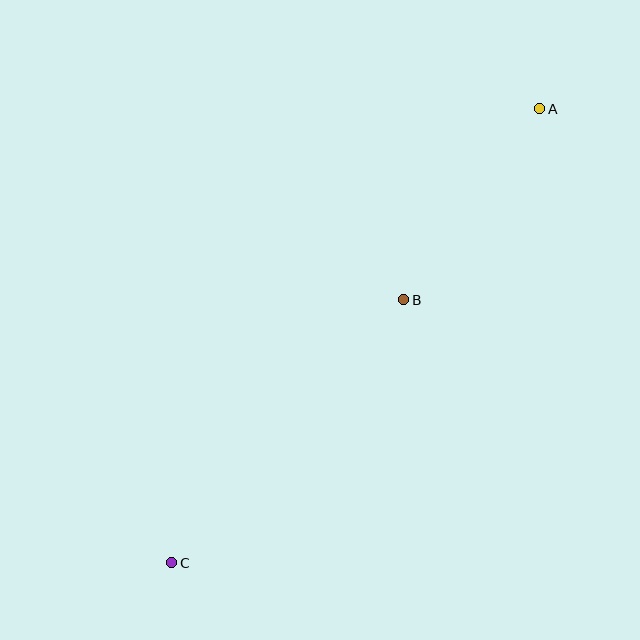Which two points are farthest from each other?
Points A and C are farthest from each other.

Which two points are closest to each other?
Points A and B are closest to each other.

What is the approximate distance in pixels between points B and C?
The distance between B and C is approximately 351 pixels.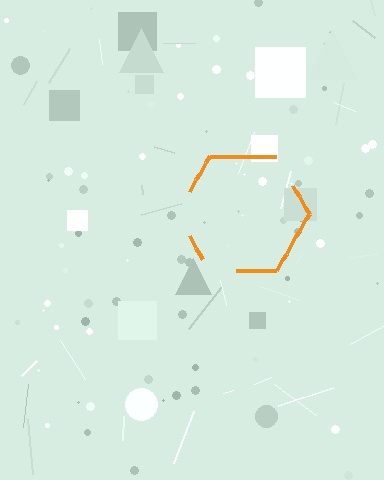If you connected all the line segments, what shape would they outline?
They would outline a hexagon.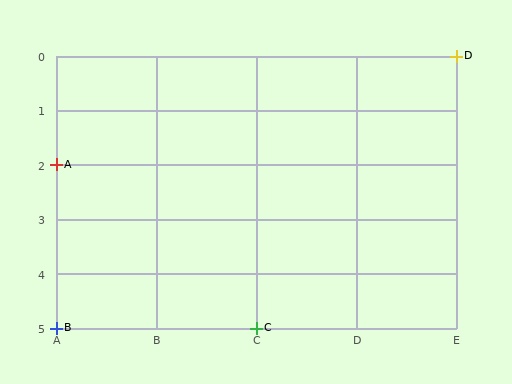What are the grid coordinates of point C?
Point C is at grid coordinates (C, 5).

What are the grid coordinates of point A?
Point A is at grid coordinates (A, 2).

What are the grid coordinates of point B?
Point B is at grid coordinates (A, 5).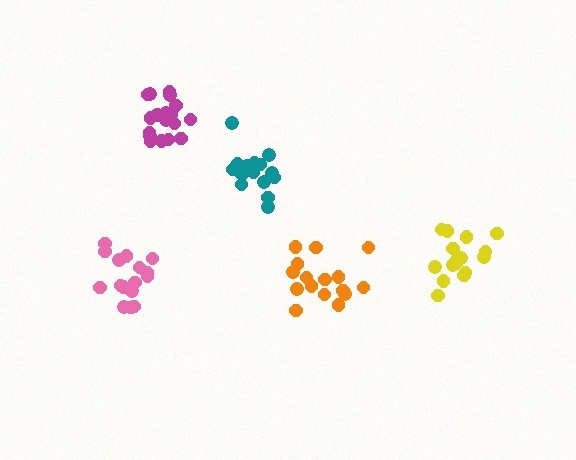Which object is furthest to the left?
The pink cluster is leftmost.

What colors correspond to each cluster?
The clusters are colored: orange, yellow, pink, magenta, teal.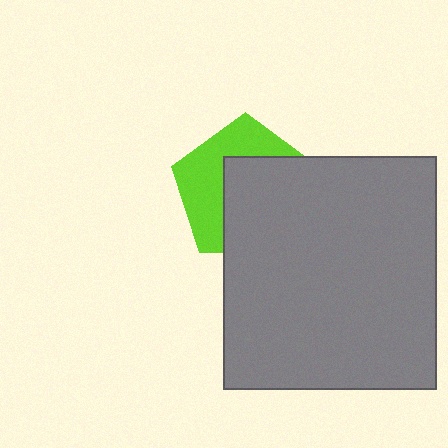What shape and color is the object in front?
The object in front is a gray rectangle.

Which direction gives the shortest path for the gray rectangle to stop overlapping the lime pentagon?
Moving toward the lower-right gives the shortest separation.